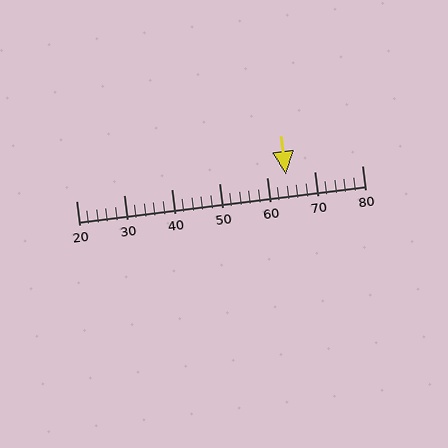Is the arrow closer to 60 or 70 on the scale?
The arrow is closer to 60.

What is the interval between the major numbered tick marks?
The major tick marks are spaced 10 units apart.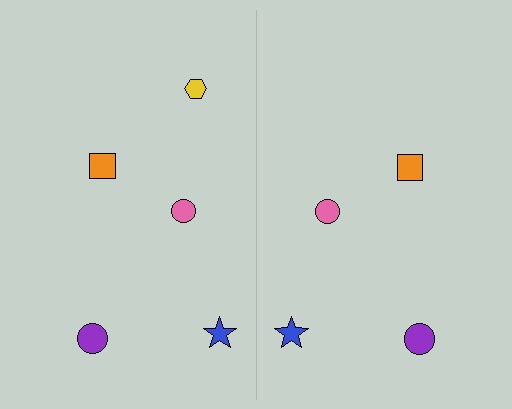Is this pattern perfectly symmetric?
No, the pattern is not perfectly symmetric. A yellow hexagon is missing from the right side.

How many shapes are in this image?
There are 9 shapes in this image.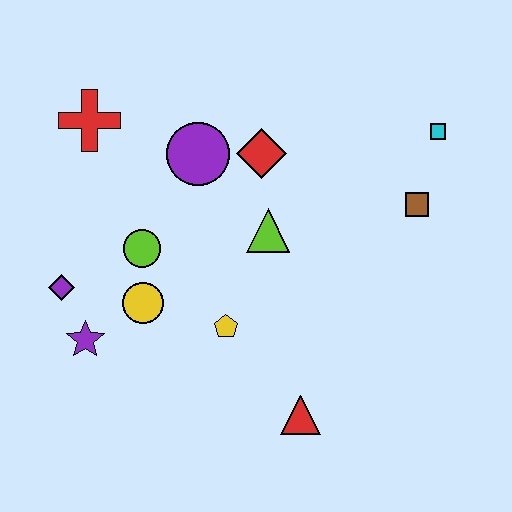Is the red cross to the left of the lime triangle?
Yes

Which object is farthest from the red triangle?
The red cross is farthest from the red triangle.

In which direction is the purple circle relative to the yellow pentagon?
The purple circle is above the yellow pentagon.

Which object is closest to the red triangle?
The yellow pentagon is closest to the red triangle.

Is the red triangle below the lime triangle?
Yes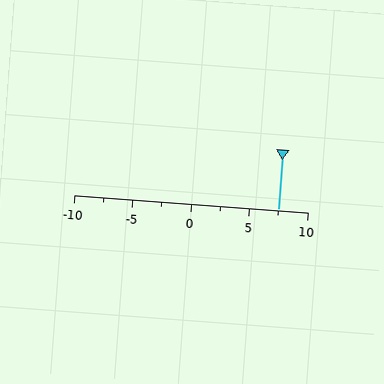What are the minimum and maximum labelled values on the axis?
The axis runs from -10 to 10.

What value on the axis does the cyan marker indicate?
The marker indicates approximately 7.5.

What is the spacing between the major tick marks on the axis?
The major ticks are spaced 5 apart.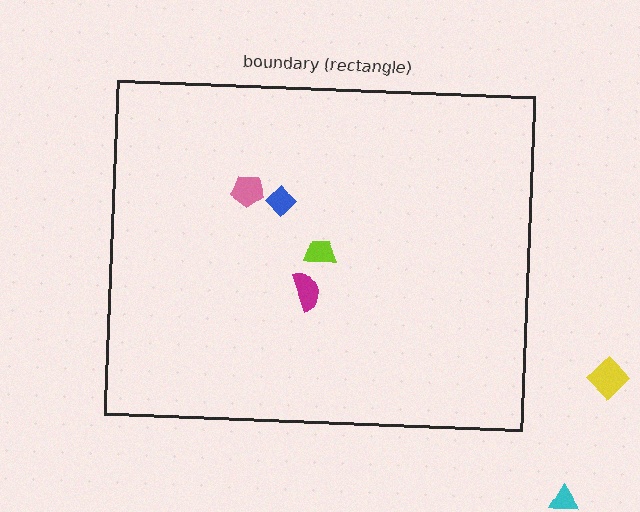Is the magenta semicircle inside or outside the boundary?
Inside.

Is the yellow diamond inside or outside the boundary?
Outside.